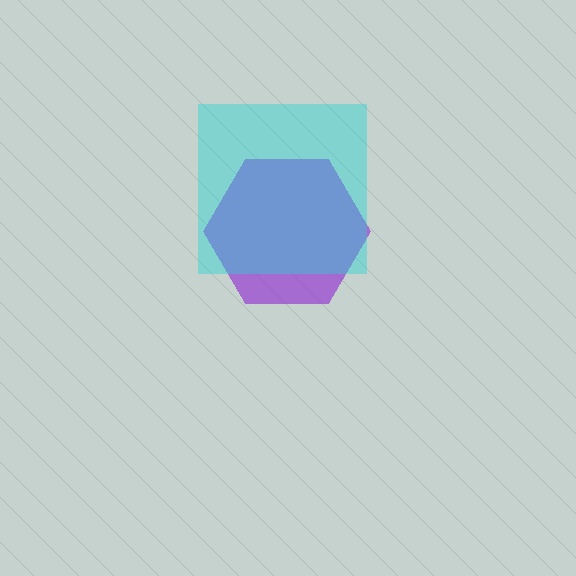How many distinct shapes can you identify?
There are 2 distinct shapes: a purple hexagon, a cyan square.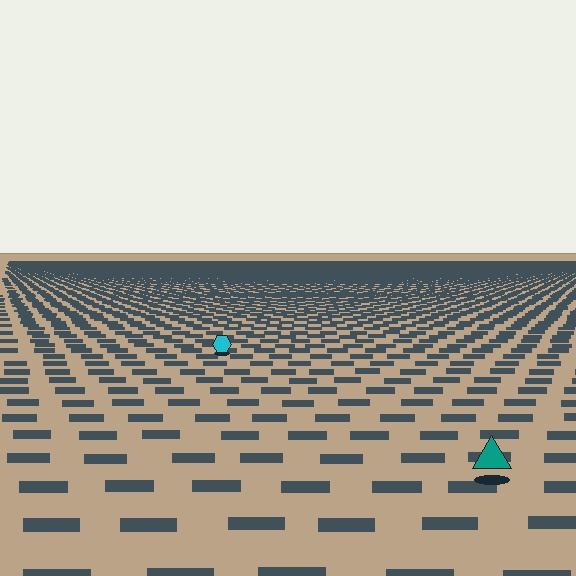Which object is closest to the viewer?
The teal triangle is closest. The texture marks near it are larger and more spread out.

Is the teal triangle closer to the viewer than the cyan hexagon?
Yes. The teal triangle is closer — you can tell from the texture gradient: the ground texture is coarser near it.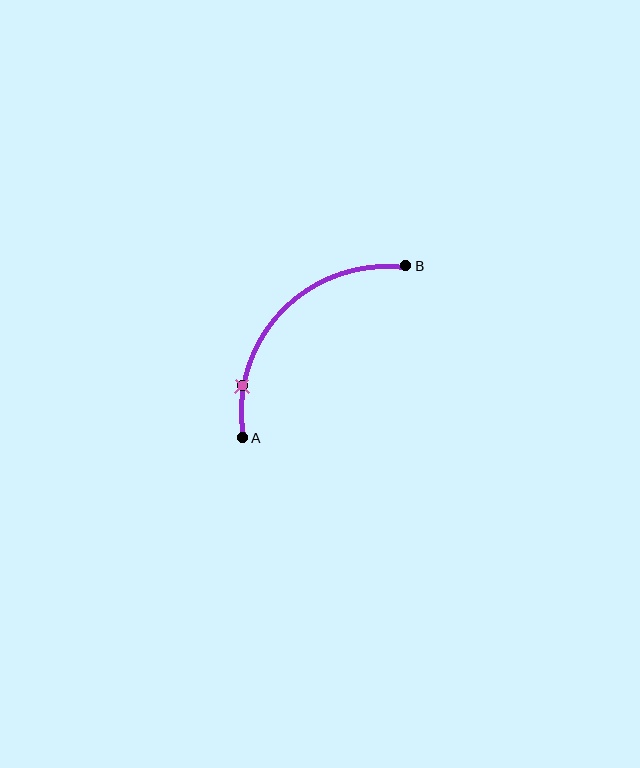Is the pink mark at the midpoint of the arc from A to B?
No. The pink mark lies on the arc but is closer to endpoint A. The arc midpoint would be at the point on the curve equidistant along the arc from both A and B.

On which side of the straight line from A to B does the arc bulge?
The arc bulges above and to the left of the straight line connecting A and B.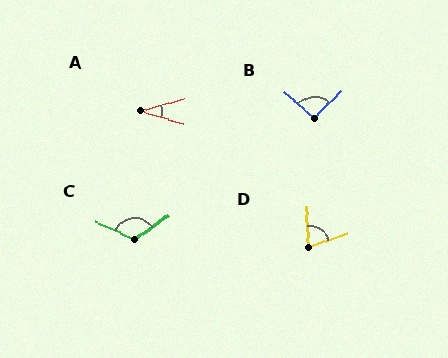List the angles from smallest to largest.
A (31°), D (74°), B (94°), C (120°).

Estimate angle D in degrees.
Approximately 74 degrees.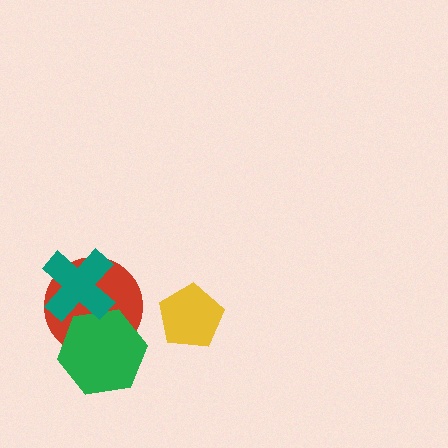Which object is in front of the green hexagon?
The teal cross is in front of the green hexagon.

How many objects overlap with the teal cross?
2 objects overlap with the teal cross.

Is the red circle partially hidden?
Yes, it is partially covered by another shape.